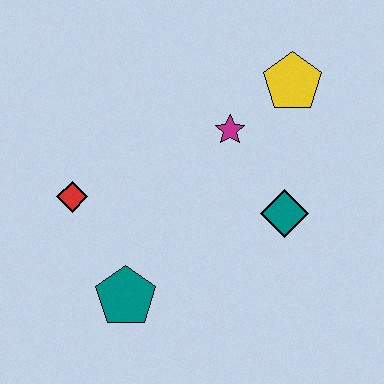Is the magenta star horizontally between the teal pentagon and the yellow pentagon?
Yes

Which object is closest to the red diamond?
The teal pentagon is closest to the red diamond.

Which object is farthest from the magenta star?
The teal pentagon is farthest from the magenta star.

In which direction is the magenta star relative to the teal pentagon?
The magenta star is above the teal pentagon.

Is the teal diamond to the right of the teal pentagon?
Yes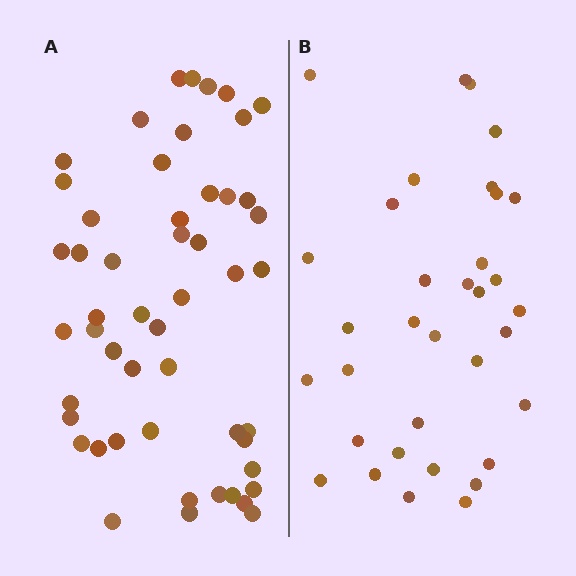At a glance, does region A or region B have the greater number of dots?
Region A (the left region) has more dots.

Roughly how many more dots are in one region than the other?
Region A has approximately 15 more dots than region B.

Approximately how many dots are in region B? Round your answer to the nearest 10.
About 30 dots. (The exact count is 34, which rounds to 30.)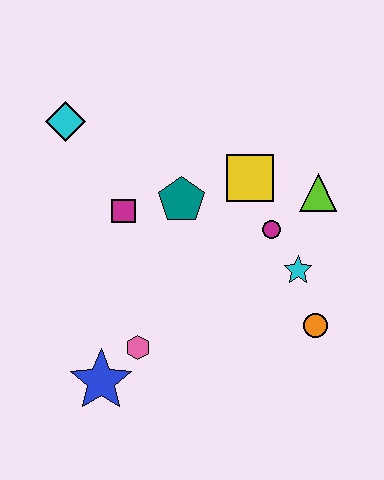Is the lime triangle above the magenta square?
Yes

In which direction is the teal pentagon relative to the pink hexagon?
The teal pentagon is above the pink hexagon.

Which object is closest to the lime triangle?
The magenta circle is closest to the lime triangle.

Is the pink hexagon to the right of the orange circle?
No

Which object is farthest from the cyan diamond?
The orange circle is farthest from the cyan diamond.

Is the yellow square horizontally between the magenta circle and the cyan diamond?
Yes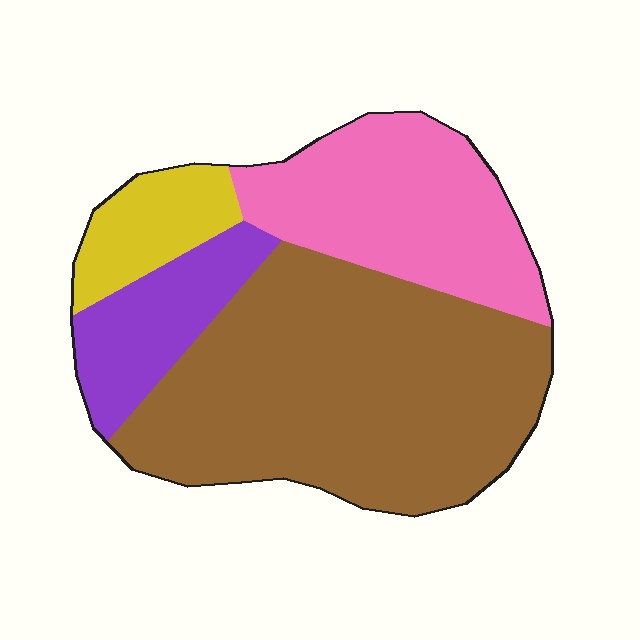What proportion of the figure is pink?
Pink takes up about one quarter (1/4) of the figure.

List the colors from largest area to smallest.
From largest to smallest: brown, pink, purple, yellow.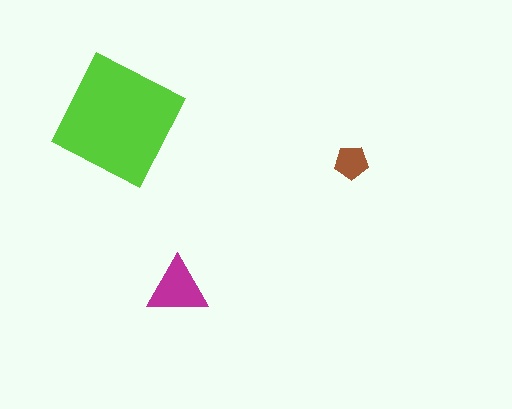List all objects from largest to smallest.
The lime square, the magenta triangle, the brown pentagon.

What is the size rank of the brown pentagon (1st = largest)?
3rd.